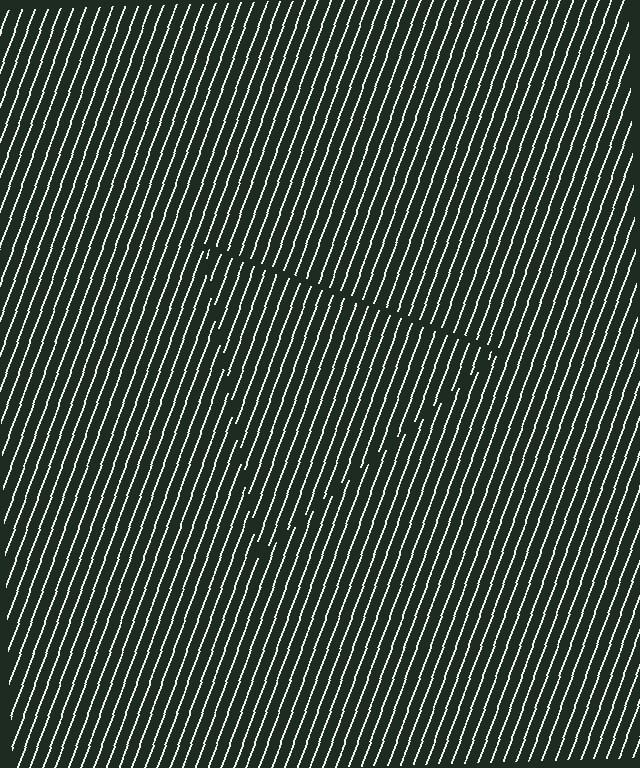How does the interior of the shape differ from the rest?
The interior of the shape contains the same grating, shifted by half a period — the contour is defined by the phase discontinuity where line-ends from the inner and outer gratings abut.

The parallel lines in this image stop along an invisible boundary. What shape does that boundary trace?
An illusory triangle. The interior of the shape contains the same grating, shifted by half a period — the contour is defined by the phase discontinuity where line-ends from the inner and outer gratings abut.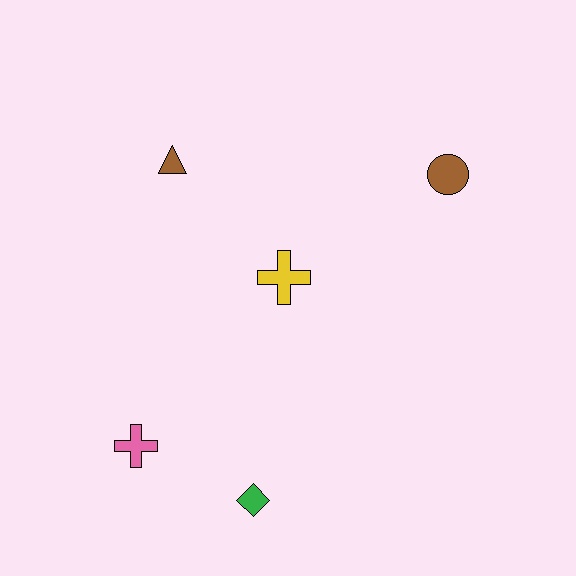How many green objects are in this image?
There is 1 green object.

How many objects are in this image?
There are 5 objects.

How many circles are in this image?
There is 1 circle.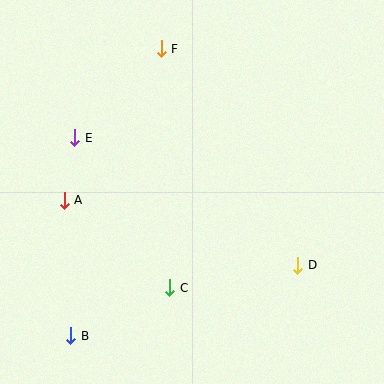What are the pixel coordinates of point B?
Point B is at (71, 336).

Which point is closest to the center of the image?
Point C at (170, 288) is closest to the center.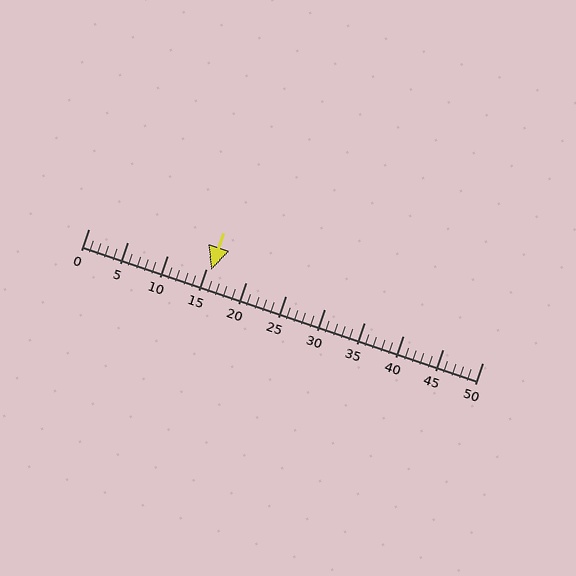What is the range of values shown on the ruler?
The ruler shows values from 0 to 50.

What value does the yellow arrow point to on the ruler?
The yellow arrow points to approximately 16.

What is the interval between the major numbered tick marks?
The major tick marks are spaced 5 units apart.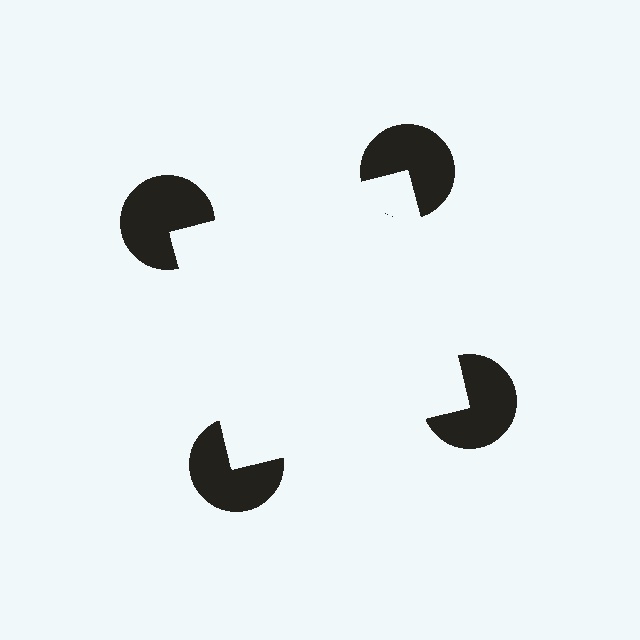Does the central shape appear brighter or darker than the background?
It typically appears slightly brighter than the background, even though no actual brightness change is drawn.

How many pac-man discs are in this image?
There are 4 — one at each vertex of the illusory square.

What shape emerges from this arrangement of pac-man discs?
An illusory square — its edges are inferred from the aligned wedge cuts in the pac-man discs, not physically drawn.